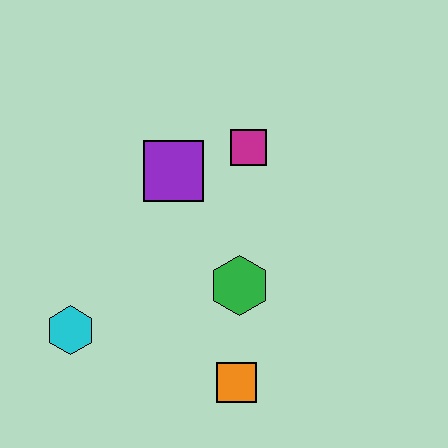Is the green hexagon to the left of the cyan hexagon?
No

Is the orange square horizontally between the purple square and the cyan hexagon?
No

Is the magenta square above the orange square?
Yes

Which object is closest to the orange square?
The green hexagon is closest to the orange square.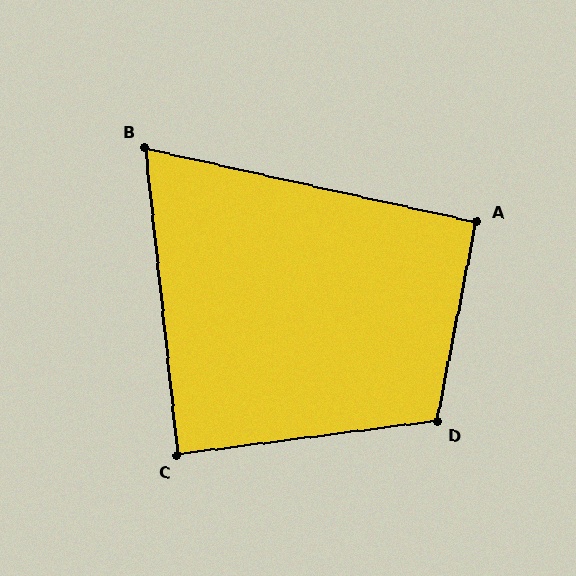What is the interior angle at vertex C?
Approximately 89 degrees (approximately right).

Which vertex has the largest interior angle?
D, at approximately 108 degrees.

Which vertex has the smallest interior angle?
B, at approximately 72 degrees.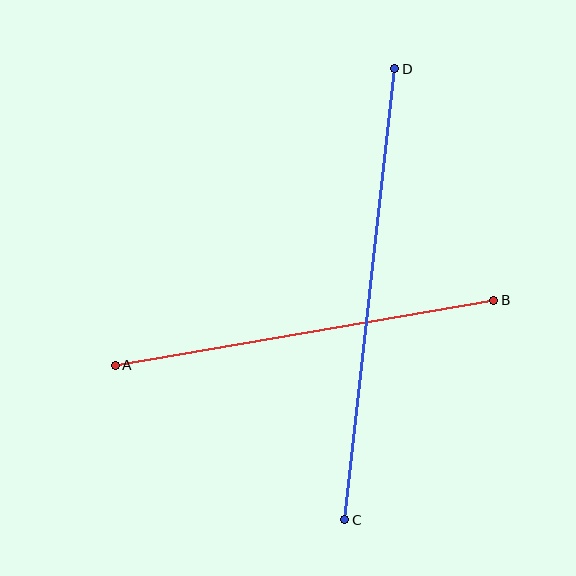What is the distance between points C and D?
The distance is approximately 454 pixels.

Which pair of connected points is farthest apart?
Points C and D are farthest apart.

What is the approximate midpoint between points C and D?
The midpoint is at approximately (370, 294) pixels.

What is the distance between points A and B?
The distance is approximately 384 pixels.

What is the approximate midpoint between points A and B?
The midpoint is at approximately (304, 333) pixels.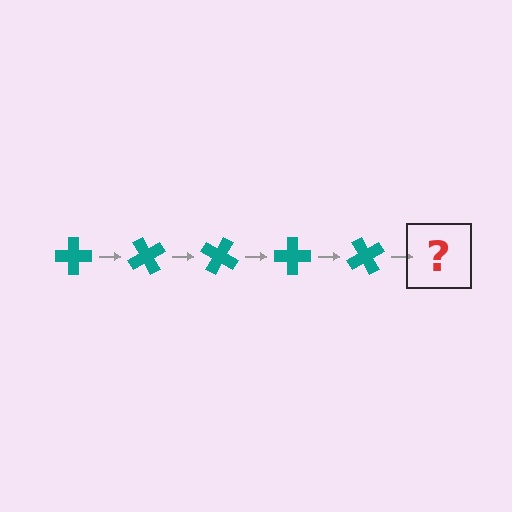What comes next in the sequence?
The next element should be a teal cross rotated 300 degrees.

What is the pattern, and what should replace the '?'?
The pattern is that the cross rotates 60 degrees each step. The '?' should be a teal cross rotated 300 degrees.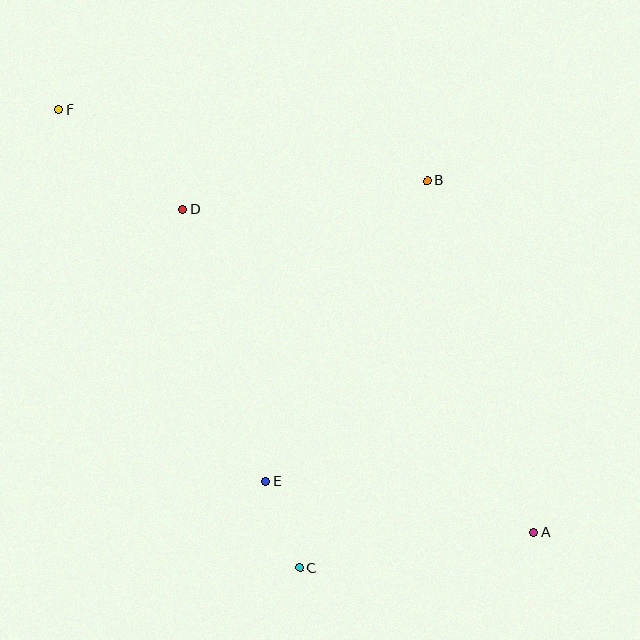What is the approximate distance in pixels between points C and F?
The distance between C and F is approximately 518 pixels.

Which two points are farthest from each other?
Points A and F are farthest from each other.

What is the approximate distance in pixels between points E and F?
The distance between E and F is approximately 425 pixels.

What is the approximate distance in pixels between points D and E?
The distance between D and E is approximately 284 pixels.